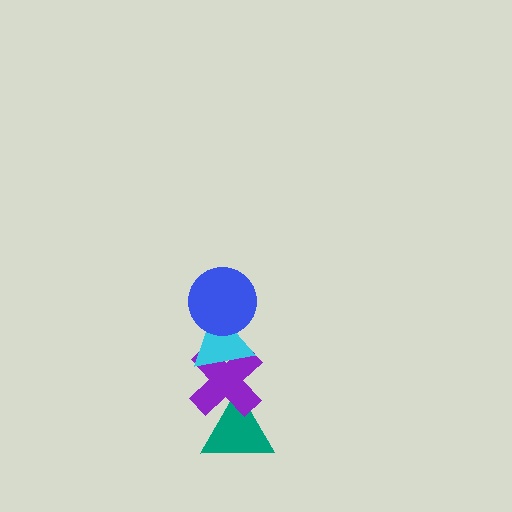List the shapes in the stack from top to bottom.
From top to bottom: the blue circle, the cyan triangle, the purple cross, the teal triangle.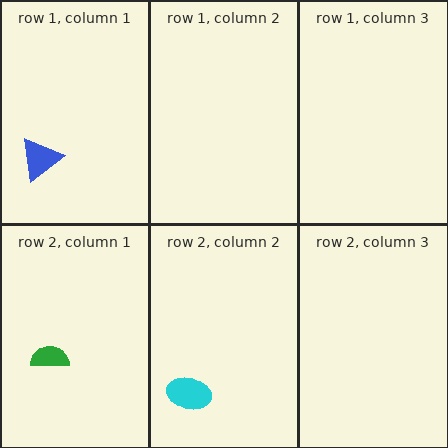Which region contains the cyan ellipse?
The row 2, column 2 region.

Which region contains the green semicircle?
The row 2, column 1 region.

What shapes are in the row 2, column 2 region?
The cyan ellipse.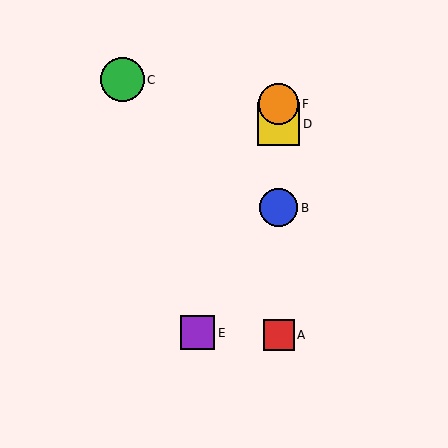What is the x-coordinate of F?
Object F is at x≈279.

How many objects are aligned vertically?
4 objects (A, B, D, F) are aligned vertically.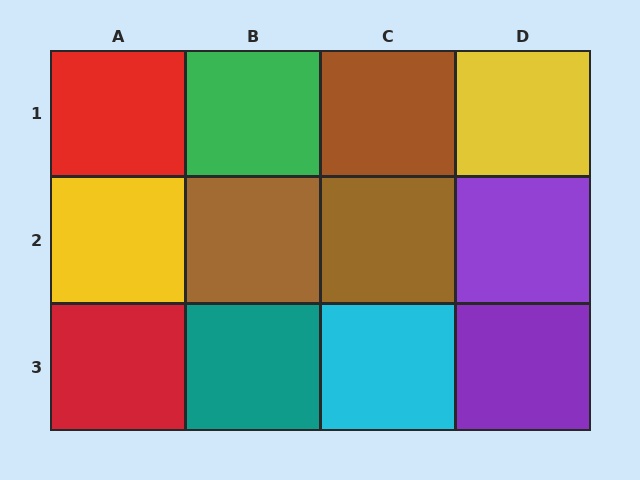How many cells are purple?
2 cells are purple.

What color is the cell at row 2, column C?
Brown.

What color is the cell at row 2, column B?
Brown.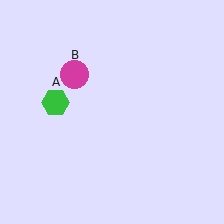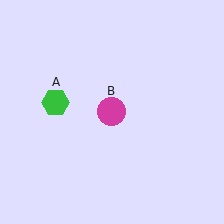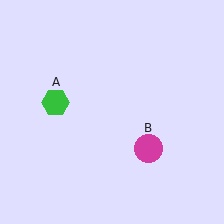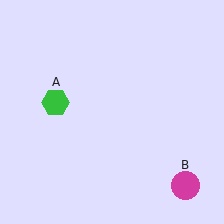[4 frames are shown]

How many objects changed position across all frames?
1 object changed position: magenta circle (object B).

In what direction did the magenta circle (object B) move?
The magenta circle (object B) moved down and to the right.